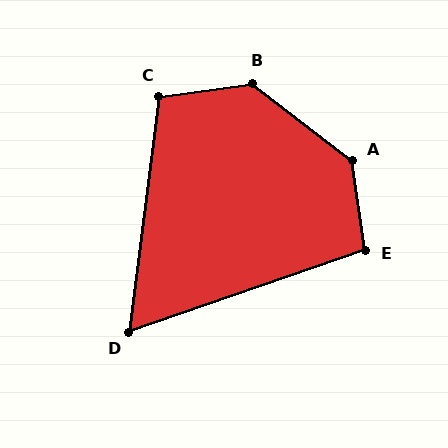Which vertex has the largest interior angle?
A, at approximately 136 degrees.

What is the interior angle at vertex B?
Approximately 135 degrees (obtuse).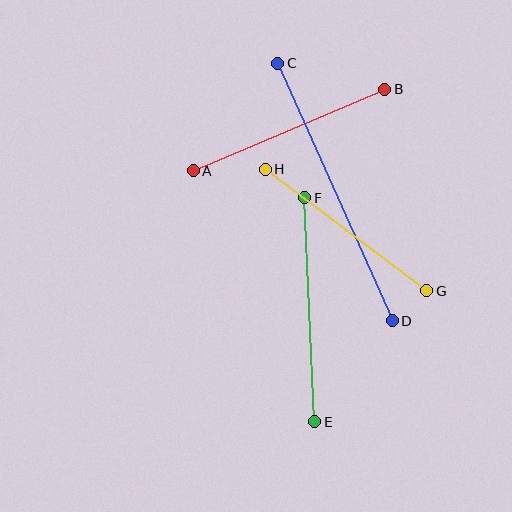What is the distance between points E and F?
The distance is approximately 224 pixels.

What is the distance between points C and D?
The distance is approximately 282 pixels.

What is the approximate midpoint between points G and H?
The midpoint is at approximately (346, 230) pixels.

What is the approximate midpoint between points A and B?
The midpoint is at approximately (289, 130) pixels.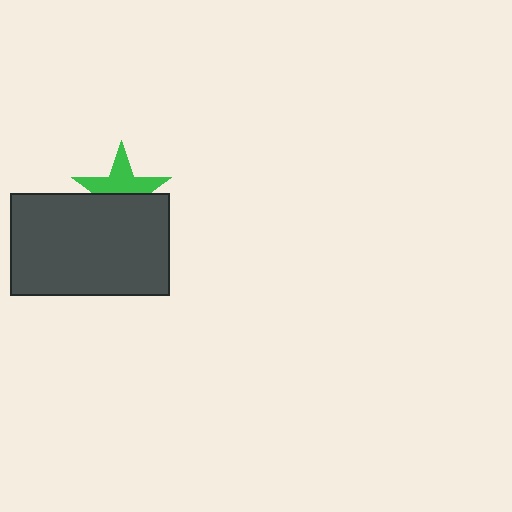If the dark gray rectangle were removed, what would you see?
You would see the complete green star.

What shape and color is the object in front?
The object in front is a dark gray rectangle.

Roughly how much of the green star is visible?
About half of it is visible (roughly 53%).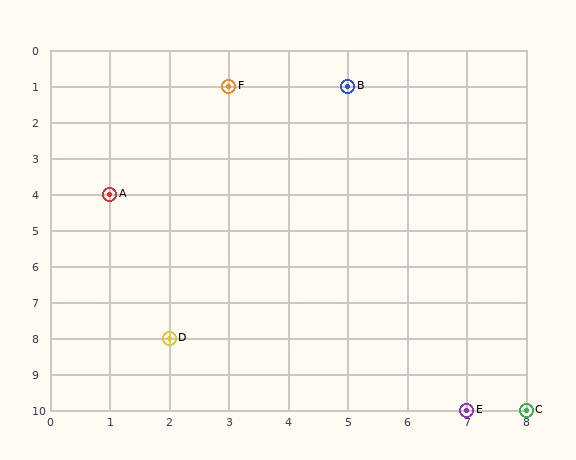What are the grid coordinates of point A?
Point A is at grid coordinates (1, 4).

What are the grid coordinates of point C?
Point C is at grid coordinates (8, 10).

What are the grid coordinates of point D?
Point D is at grid coordinates (2, 8).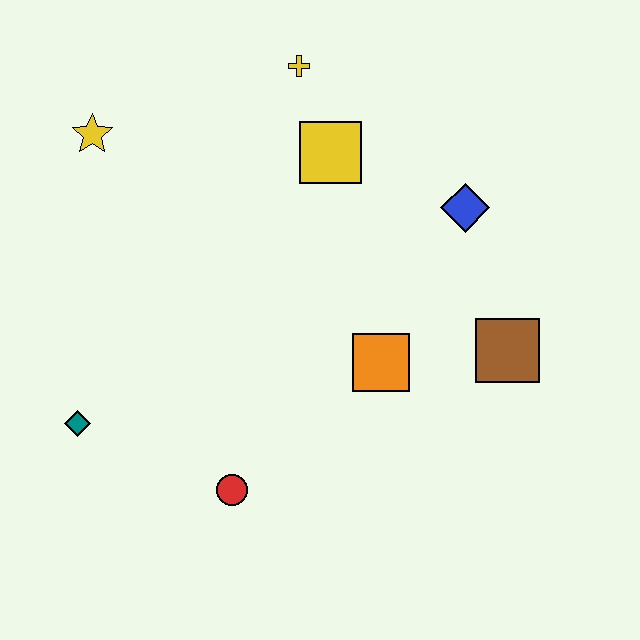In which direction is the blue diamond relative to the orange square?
The blue diamond is above the orange square.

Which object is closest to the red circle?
The teal diamond is closest to the red circle.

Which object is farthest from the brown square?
The yellow star is farthest from the brown square.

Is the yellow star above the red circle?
Yes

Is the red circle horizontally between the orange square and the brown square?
No